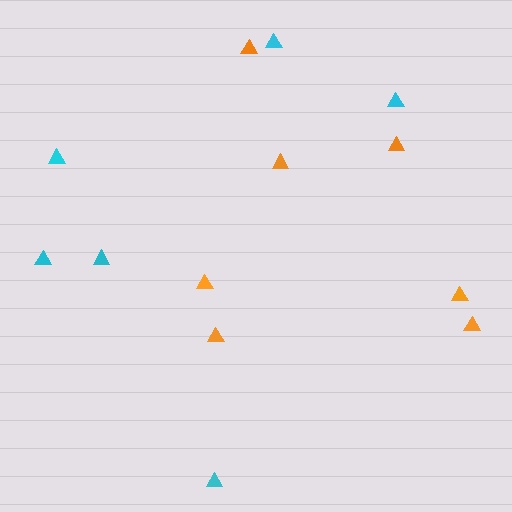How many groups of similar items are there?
There are 2 groups: one group of orange triangles (7) and one group of cyan triangles (6).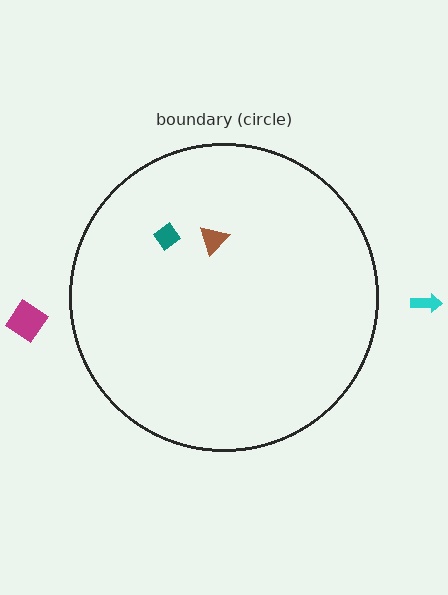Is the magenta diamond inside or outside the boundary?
Outside.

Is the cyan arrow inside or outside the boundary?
Outside.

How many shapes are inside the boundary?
2 inside, 2 outside.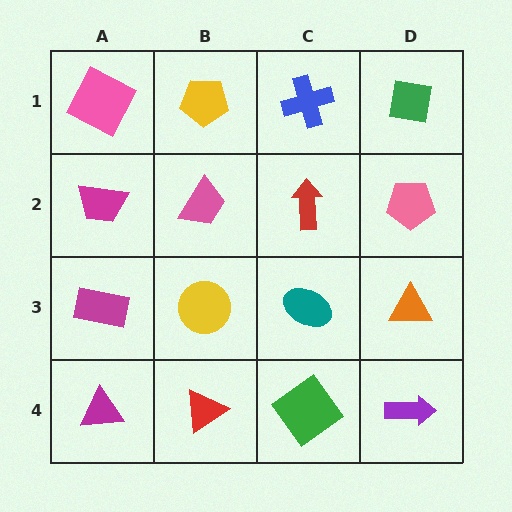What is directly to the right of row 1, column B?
A blue cross.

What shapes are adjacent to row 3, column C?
A red arrow (row 2, column C), a green diamond (row 4, column C), a yellow circle (row 3, column B), an orange triangle (row 3, column D).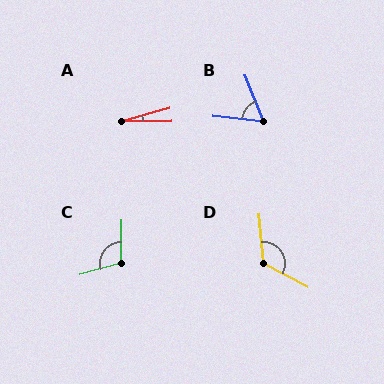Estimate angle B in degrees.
Approximately 63 degrees.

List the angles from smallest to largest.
A (15°), B (63°), C (107°), D (123°).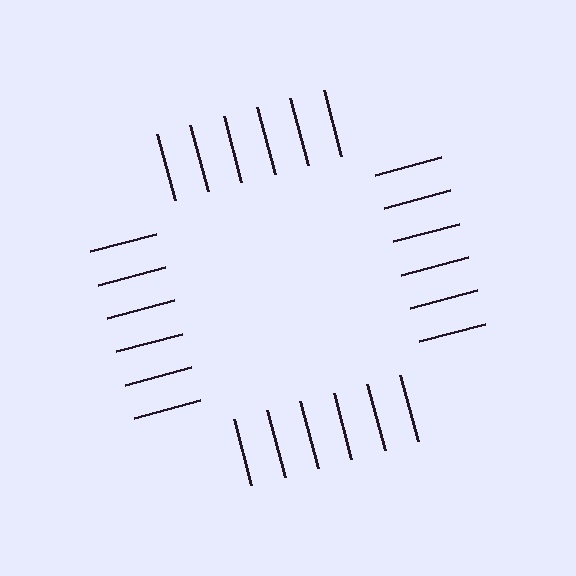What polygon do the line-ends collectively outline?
An illusory square — the line segments terminate on its edges but no continuous stroke is drawn.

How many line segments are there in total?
24 — 6 along each of the 4 edges.